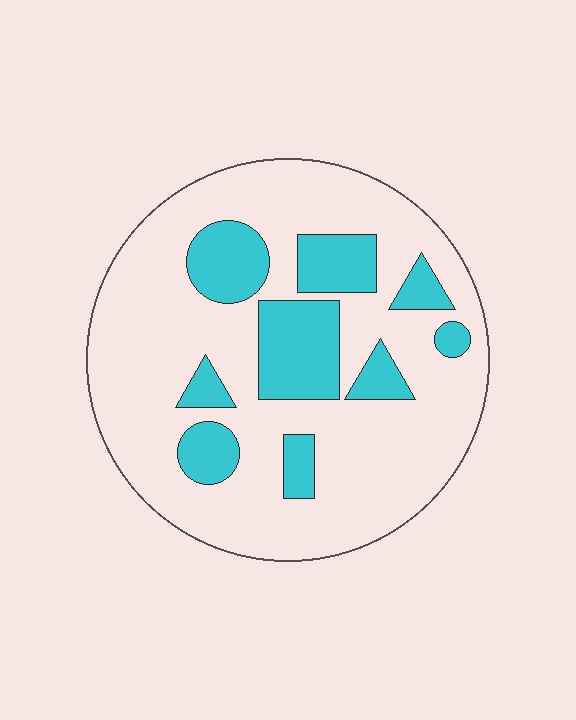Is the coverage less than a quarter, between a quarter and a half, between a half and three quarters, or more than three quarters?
Less than a quarter.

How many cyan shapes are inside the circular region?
9.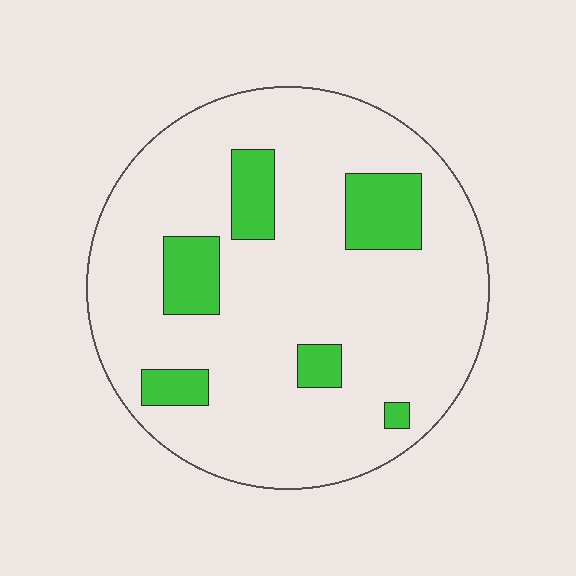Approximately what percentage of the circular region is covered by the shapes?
Approximately 15%.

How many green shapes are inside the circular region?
6.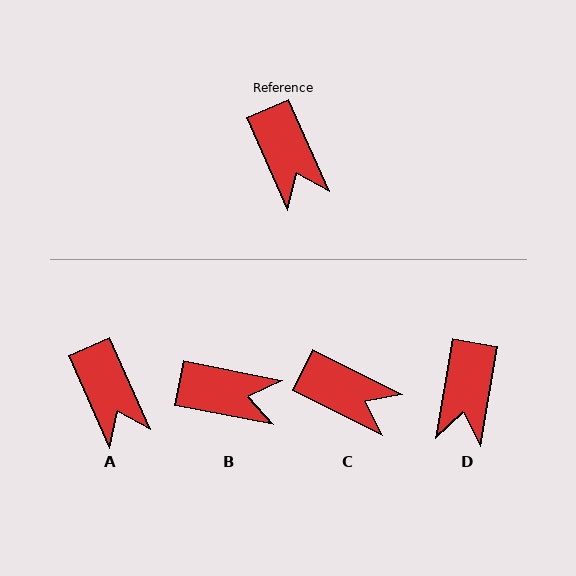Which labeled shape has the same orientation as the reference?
A.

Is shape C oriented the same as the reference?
No, it is off by about 40 degrees.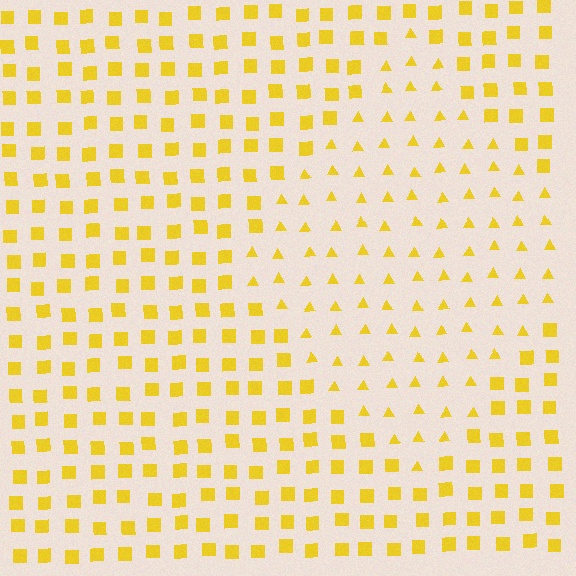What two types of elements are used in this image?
The image uses triangles inside the diamond region and squares outside it.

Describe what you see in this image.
The image is filled with small yellow elements arranged in a uniform grid. A diamond-shaped region contains triangles, while the surrounding area contains squares. The boundary is defined purely by the change in element shape.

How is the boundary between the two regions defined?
The boundary is defined by a change in element shape: triangles inside vs. squares outside. All elements share the same color and spacing.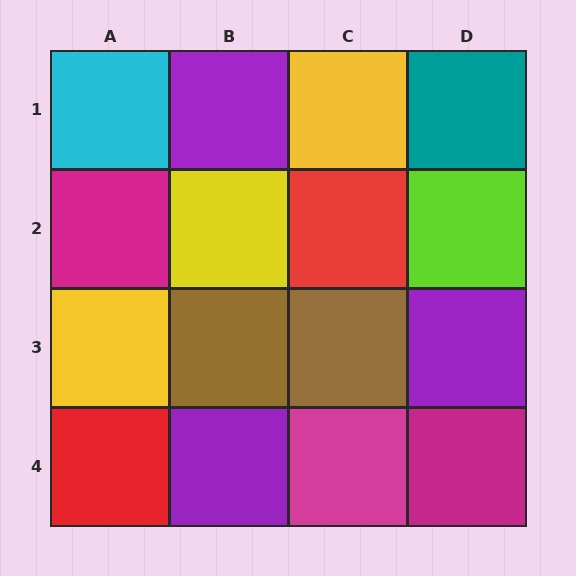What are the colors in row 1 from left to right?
Cyan, purple, yellow, teal.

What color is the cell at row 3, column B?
Brown.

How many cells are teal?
1 cell is teal.